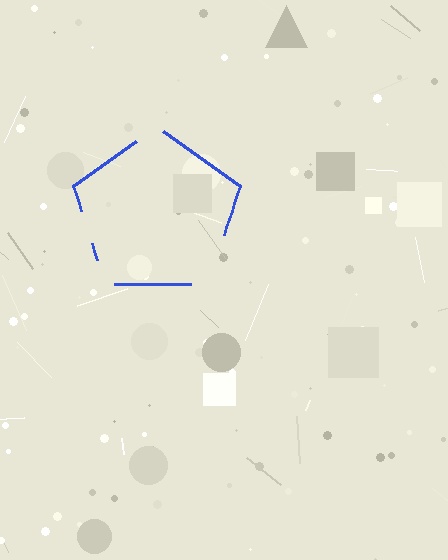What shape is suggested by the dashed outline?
The dashed outline suggests a pentagon.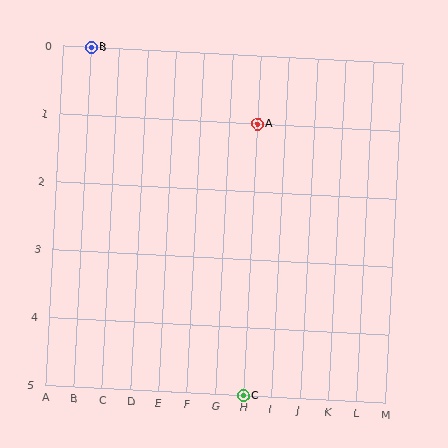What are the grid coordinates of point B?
Point B is at grid coordinates (B, 0).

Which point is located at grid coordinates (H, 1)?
Point A is at (H, 1).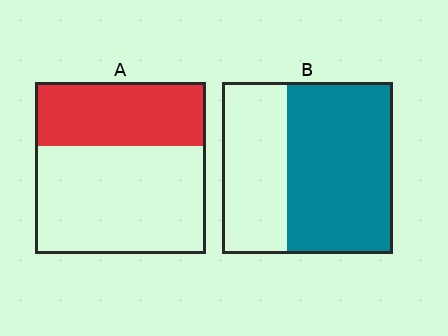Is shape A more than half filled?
No.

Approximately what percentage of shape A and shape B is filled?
A is approximately 35% and B is approximately 60%.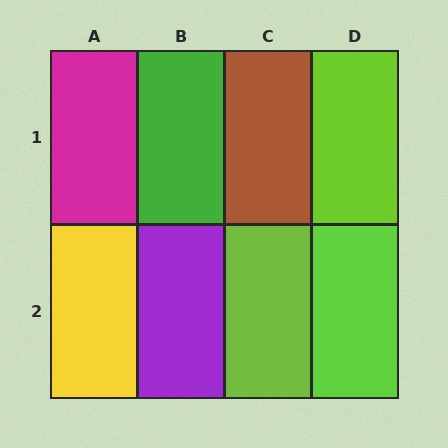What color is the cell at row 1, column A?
Magenta.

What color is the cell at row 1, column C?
Brown.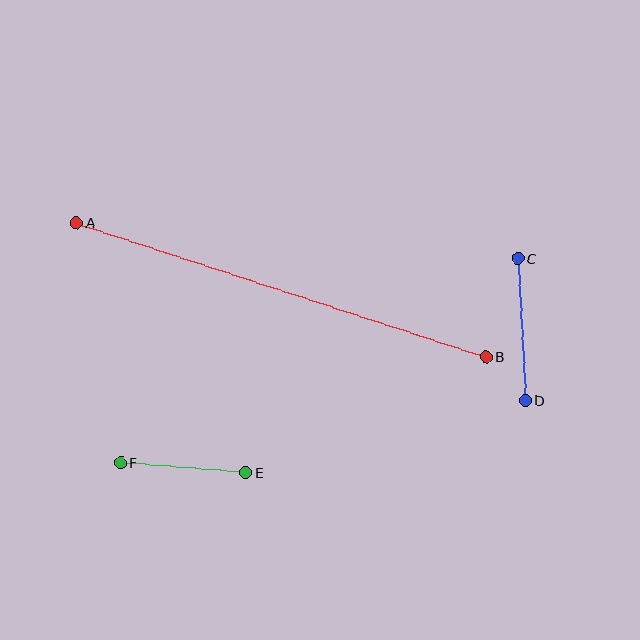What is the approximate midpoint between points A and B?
The midpoint is at approximately (281, 290) pixels.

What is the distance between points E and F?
The distance is approximately 126 pixels.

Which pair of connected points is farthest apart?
Points A and B are farthest apart.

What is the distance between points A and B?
The distance is approximately 431 pixels.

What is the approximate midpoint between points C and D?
The midpoint is at approximately (522, 330) pixels.